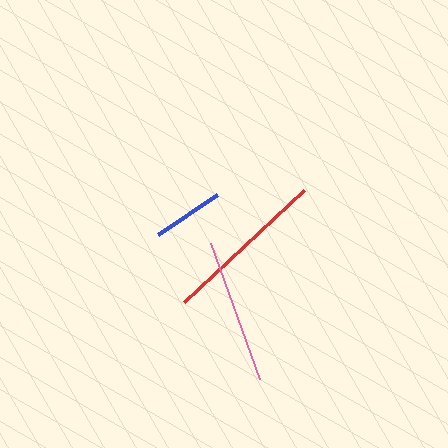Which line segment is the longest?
The red line is the longest at approximately 164 pixels.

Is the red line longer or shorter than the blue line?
The red line is longer than the blue line.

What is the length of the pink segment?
The pink segment is approximately 145 pixels long.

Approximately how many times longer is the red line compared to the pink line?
The red line is approximately 1.1 times the length of the pink line.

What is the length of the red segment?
The red segment is approximately 164 pixels long.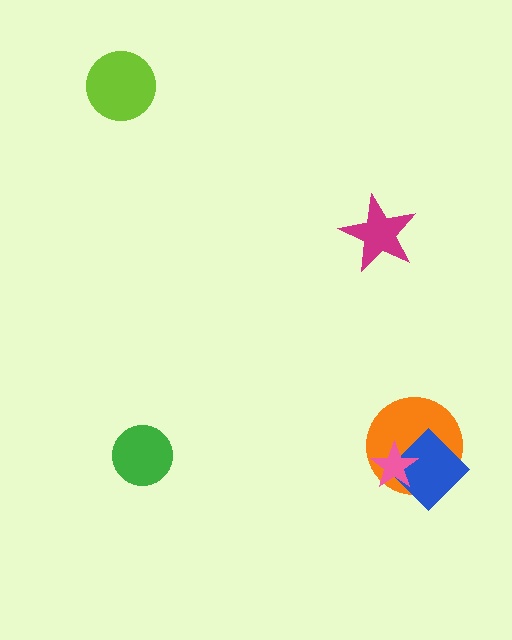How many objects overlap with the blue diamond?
2 objects overlap with the blue diamond.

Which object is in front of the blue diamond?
The pink star is in front of the blue diamond.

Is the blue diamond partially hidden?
Yes, it is partially covered by another shape.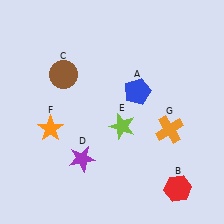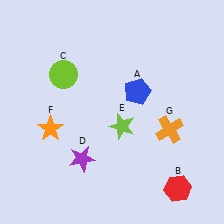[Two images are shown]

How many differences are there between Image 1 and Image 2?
There is 1 difference between the two images.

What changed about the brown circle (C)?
In Image 1, C is brown. In Image 2, it changed to lime.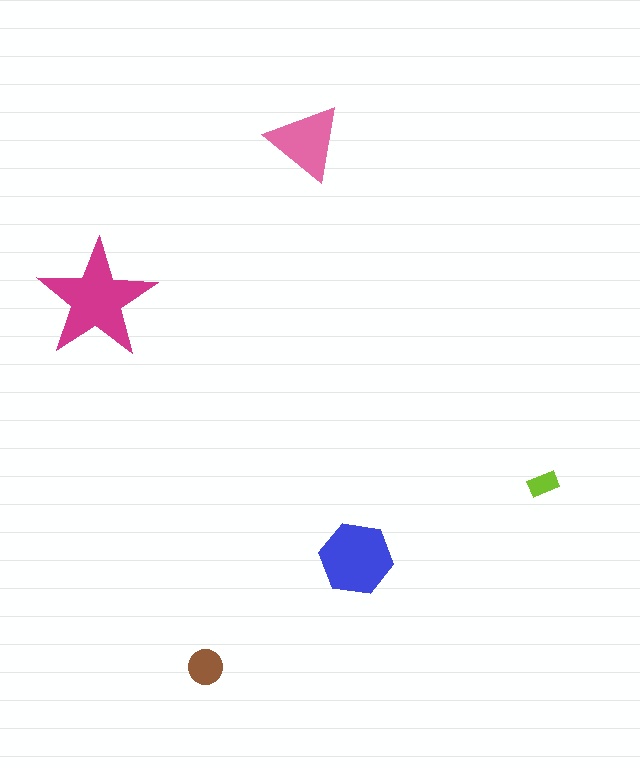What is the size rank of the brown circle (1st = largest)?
4th.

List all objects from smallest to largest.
The lime rectangle, the brown circle, the pink triangle, the blue hexagon, the magenta star.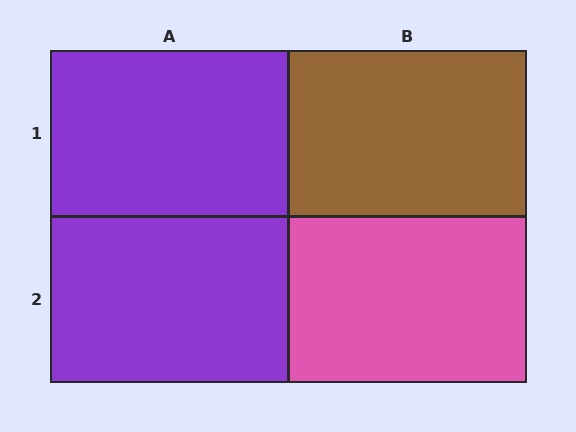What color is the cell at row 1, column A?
Purple.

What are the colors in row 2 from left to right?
Purple, pink.